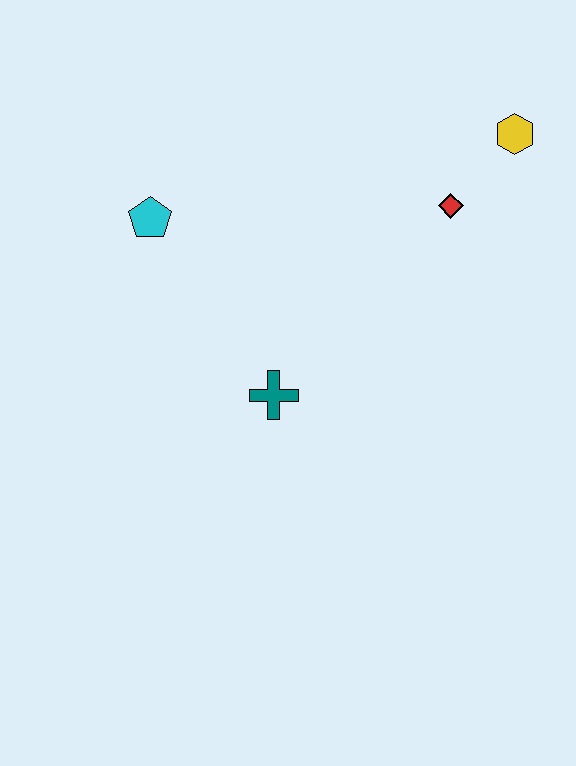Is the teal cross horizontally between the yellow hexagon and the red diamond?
No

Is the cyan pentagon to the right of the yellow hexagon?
No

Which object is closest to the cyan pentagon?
The teal cross is closest to the cyan pentagon.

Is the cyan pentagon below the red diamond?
Yes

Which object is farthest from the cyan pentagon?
The yellow hexagon is farthest from the cyan pentagon.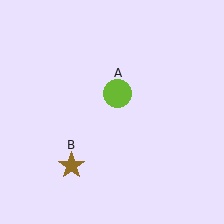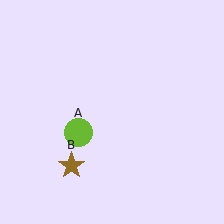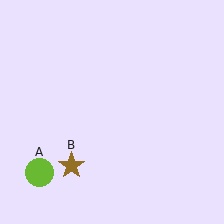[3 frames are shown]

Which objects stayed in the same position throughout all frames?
Brown star (object B) remained stationary.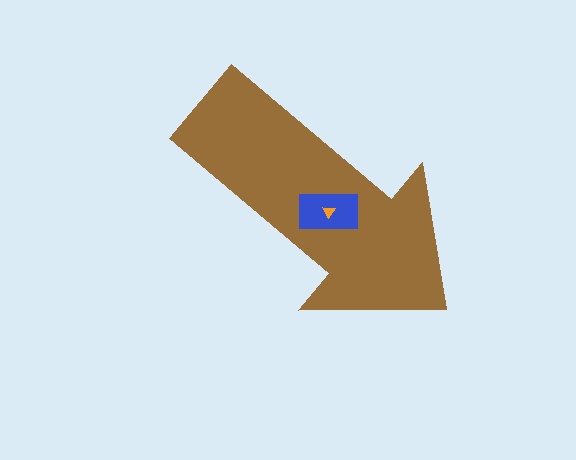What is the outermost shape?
The brown arrow.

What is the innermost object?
The orange triangle.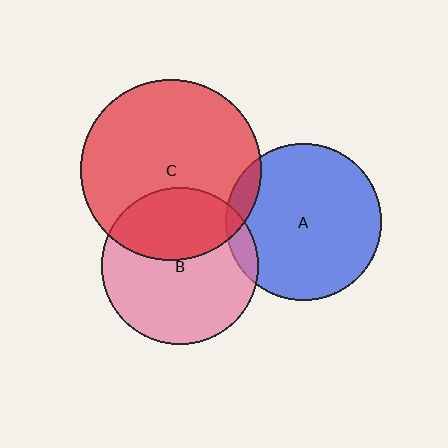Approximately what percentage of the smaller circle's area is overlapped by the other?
Approximately 10%.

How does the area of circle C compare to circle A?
Approximately 1.3 times.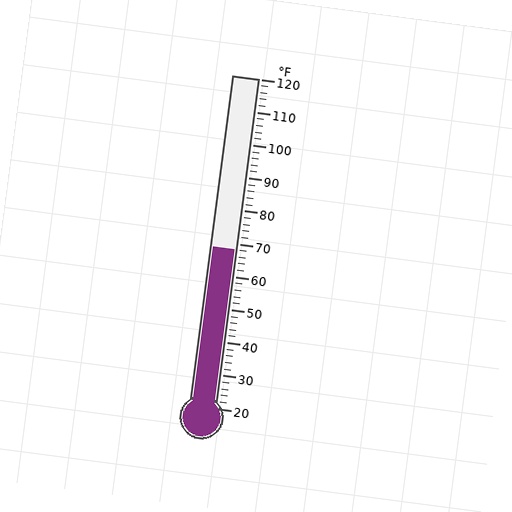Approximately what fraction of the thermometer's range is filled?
The thermometer is filled to approximately 50% of its range.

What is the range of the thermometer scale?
The thermometer scale ranges from 20°F to 120°F.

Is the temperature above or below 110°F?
The temperature is below 110°F.